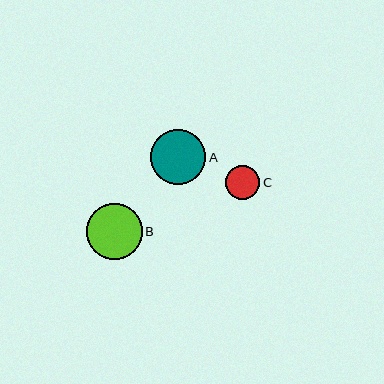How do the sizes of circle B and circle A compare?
Circle B and circle A are approximately the same size.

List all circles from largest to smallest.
From largest to smallest: B, A, C.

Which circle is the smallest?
Circle C is the smallest with a size of approximately 34 pixels.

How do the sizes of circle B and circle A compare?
Circle B and circle A are approximately the same size.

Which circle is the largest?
Circle B is the largest with a size of approximately 56 pixels.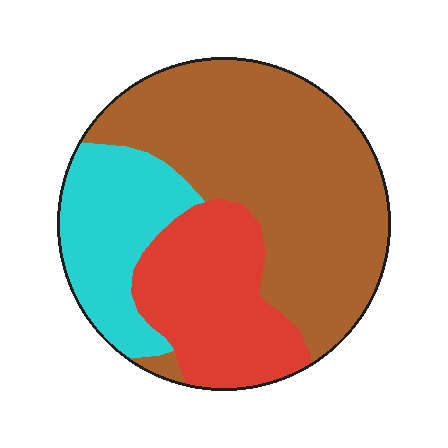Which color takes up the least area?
Cyan, at roughly 20%.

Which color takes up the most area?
Brown, at roughly 55%.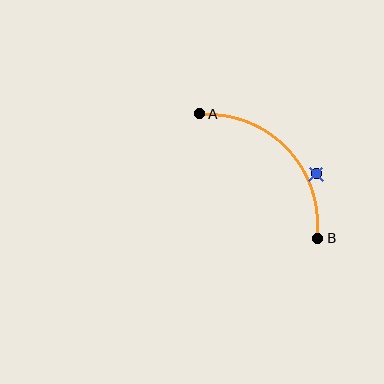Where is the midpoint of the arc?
The arc midpoint is the point on the curve farthest from the straight line joining A and B. It sits above and to the right of that line.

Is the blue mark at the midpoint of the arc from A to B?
No — the blue mark does not lie on the arc at all. It sits slightly outside the curve.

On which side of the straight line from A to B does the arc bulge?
The arc bulges above and to the right of the straight line connecting A and B.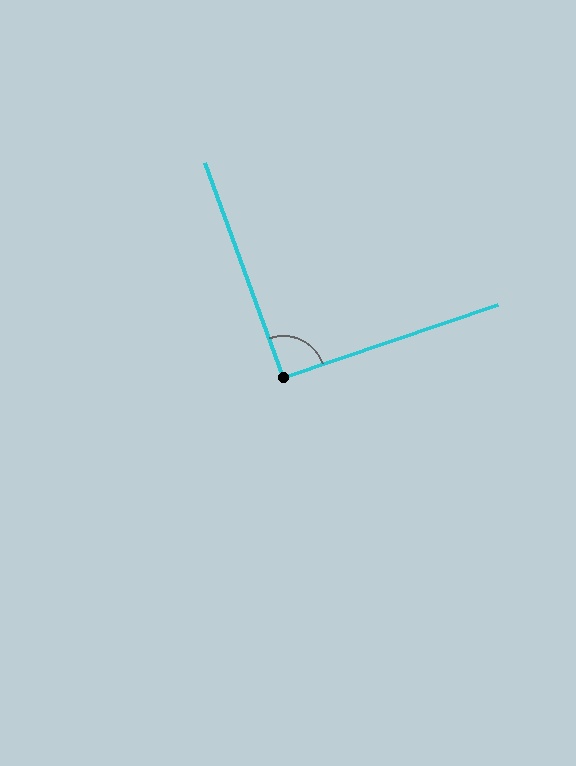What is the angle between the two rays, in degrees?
Approximately 91 degrees.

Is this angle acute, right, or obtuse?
It is approximately a right angle.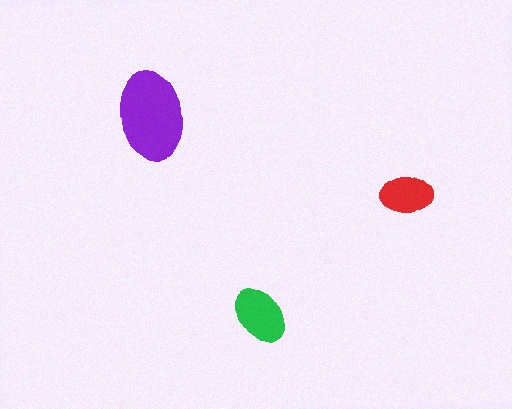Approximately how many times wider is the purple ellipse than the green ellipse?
About 1.5 times wider.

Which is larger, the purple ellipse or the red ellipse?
The purple one.